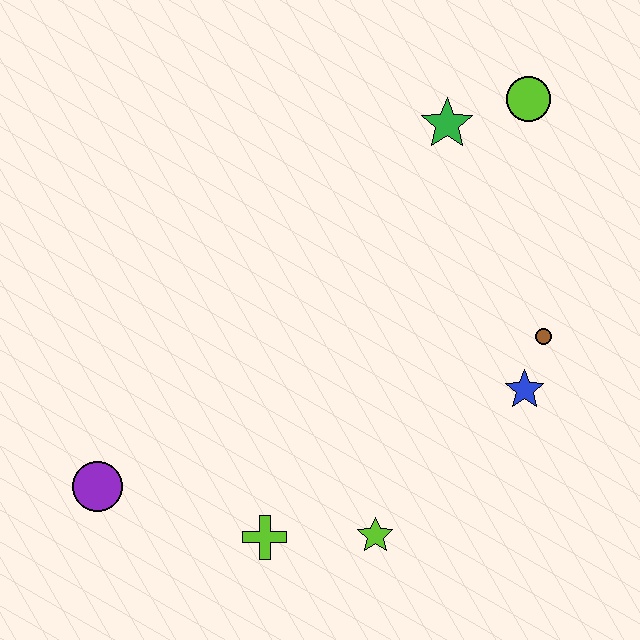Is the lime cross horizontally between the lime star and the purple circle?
Yes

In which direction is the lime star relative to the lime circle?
The lime star is below the lime circle.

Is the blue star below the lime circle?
Yes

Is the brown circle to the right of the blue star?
Yes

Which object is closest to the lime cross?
The lime star is closest to the lime cross.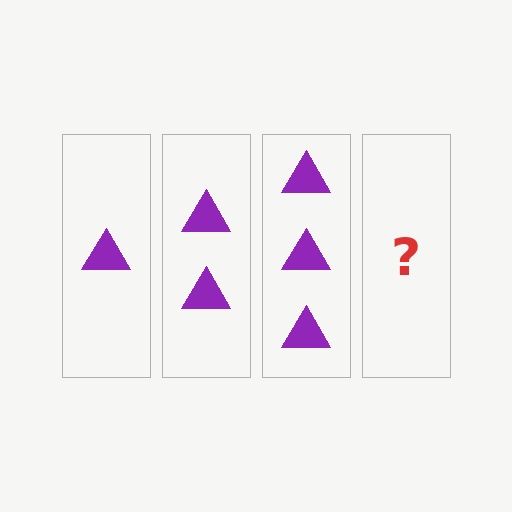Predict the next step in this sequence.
The next step is 4 triangles.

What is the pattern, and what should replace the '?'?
The pattern is that each step adds one more triangle. The '?' should be 4 triangles.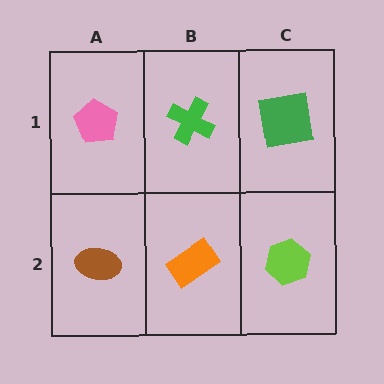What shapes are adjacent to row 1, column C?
A lime hexagon (row 2, column C), a green cross (row 1, column B).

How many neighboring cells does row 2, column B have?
3.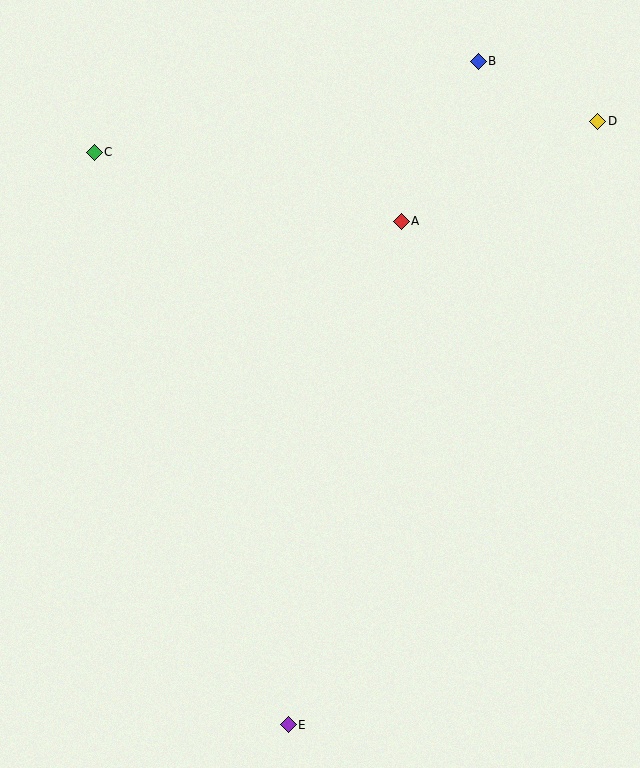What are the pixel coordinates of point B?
Point B is at (478, 61).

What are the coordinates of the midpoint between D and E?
The midpoint between D and E is at (443, 423).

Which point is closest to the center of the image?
Point A at (401, 221) is closest to the center.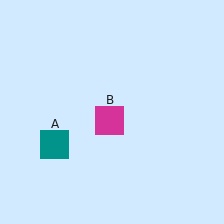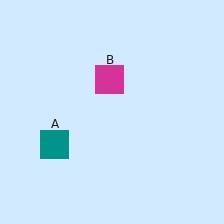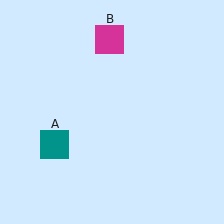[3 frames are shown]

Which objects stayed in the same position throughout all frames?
Teal square (object A) remained stationary.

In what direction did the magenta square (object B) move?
The magenta square (object B) moved up.